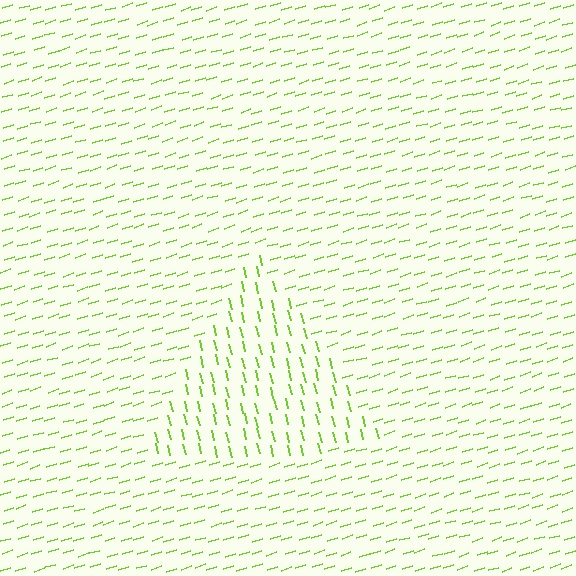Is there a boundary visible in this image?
Yes, there is a texture boundary formed by a change in line orientation.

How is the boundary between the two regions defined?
The boundary is defined purely by a change in line orientation (approximately 86 degrees difference). All lines are the same color and thickness.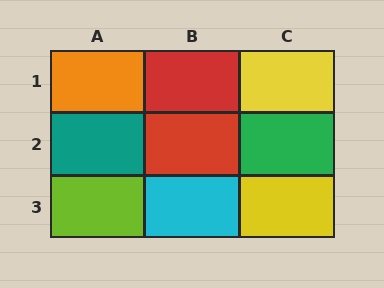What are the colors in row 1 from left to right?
Orange, red, yellow.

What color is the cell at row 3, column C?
Yellow.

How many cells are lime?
1 cell is lime.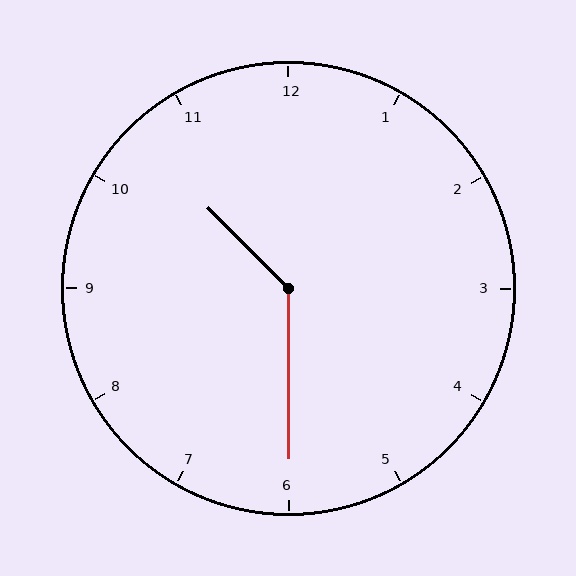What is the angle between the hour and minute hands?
Approximately 135 degrees.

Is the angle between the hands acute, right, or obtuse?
It is obtuse.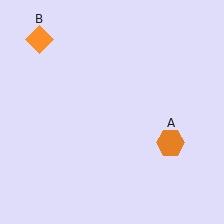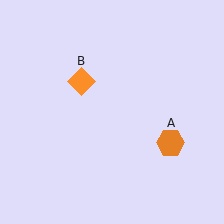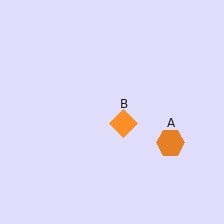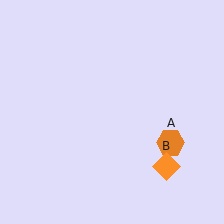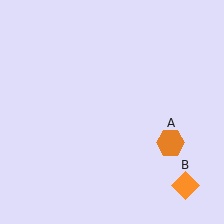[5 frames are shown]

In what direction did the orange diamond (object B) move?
The orange diamond (object B) moved down and to the right.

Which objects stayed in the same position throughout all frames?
Orange hexagon (object A) remained stationary.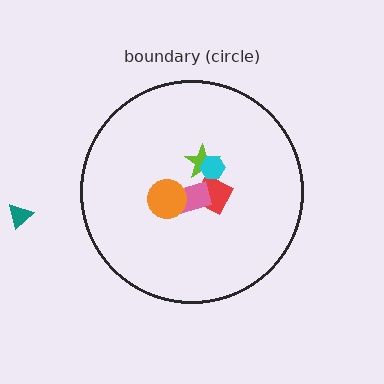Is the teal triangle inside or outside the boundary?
Outside.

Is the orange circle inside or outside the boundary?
Inside.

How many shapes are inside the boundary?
5 inside, 1 outside.